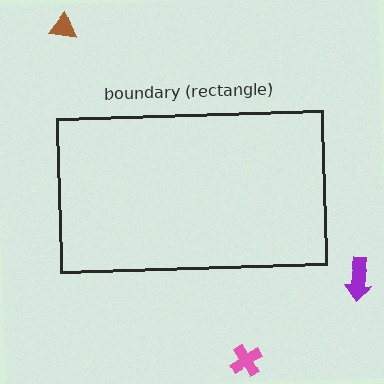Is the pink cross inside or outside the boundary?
Outside.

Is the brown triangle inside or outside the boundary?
Outside.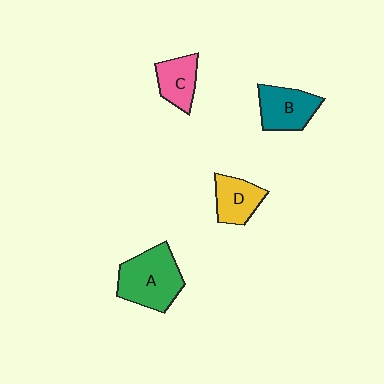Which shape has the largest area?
Shape A (green).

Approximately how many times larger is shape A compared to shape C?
Approximately 1.8 times.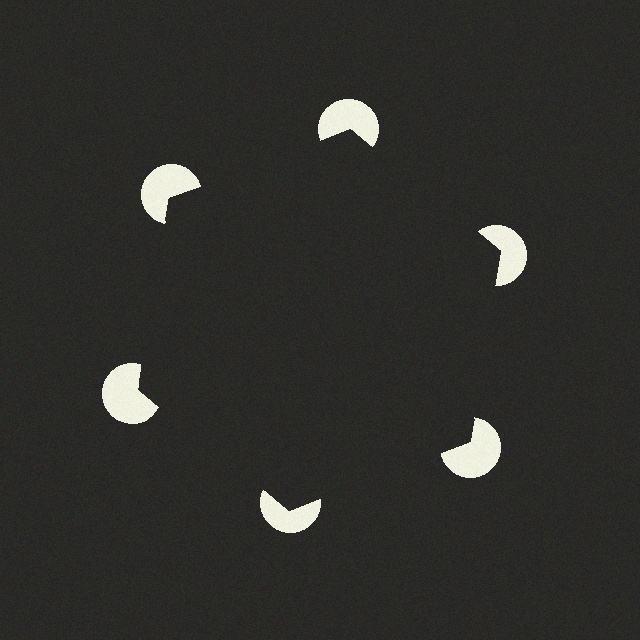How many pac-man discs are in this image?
There are 6 — one at each vertex of the illusory hexagon.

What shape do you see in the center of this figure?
An illusory hexagon — its edges are inferred from the aligned wedge cuts in the pac-man discs, not physically drawn.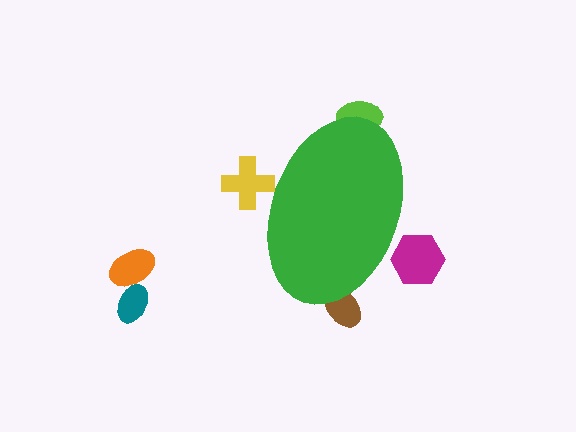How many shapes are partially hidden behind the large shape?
4 shapes are partially hidden.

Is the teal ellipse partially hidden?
No, the teal ellipse is fully visible.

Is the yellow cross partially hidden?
Yes, the yellow cross is partially hidden behind the green ellipse.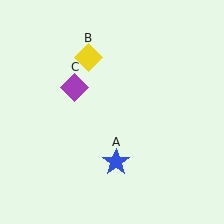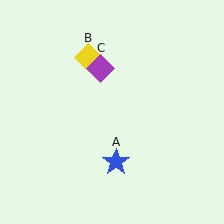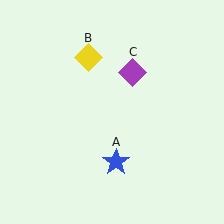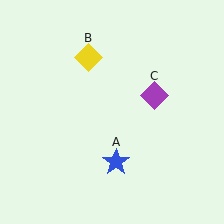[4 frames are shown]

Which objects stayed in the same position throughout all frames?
Blue star (object A) and yellow diamond (object B) remained stationary.